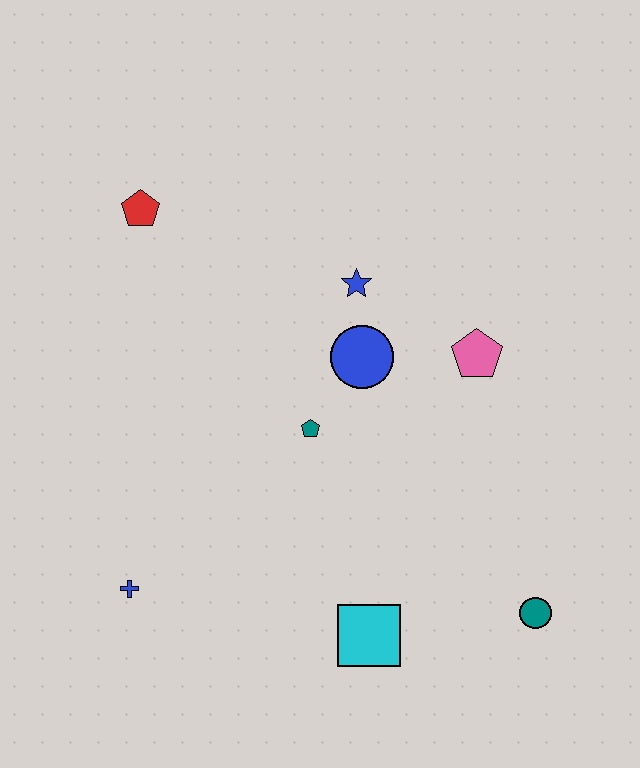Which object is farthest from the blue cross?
The pink pentagon is farthest from the blue cross.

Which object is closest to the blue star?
The blue circle is closest to the blue star.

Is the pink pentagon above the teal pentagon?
Yes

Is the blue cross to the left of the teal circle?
Yes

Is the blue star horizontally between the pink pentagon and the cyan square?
No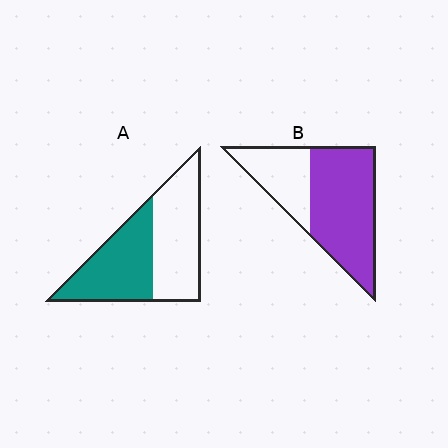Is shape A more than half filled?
Roughly half.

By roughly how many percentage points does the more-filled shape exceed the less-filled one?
By roughly 20 percentage points (B over A).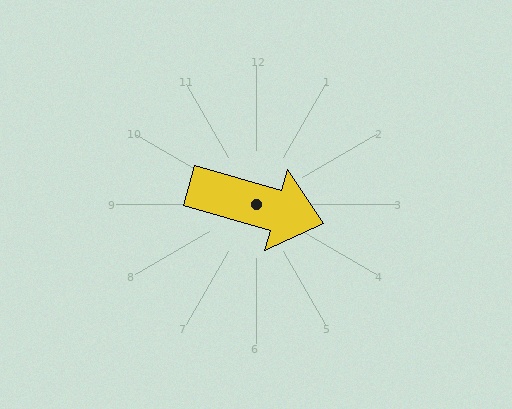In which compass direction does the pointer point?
East.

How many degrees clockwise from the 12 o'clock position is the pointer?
Approximately 106 degrees.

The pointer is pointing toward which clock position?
Roughly 4 o'clock.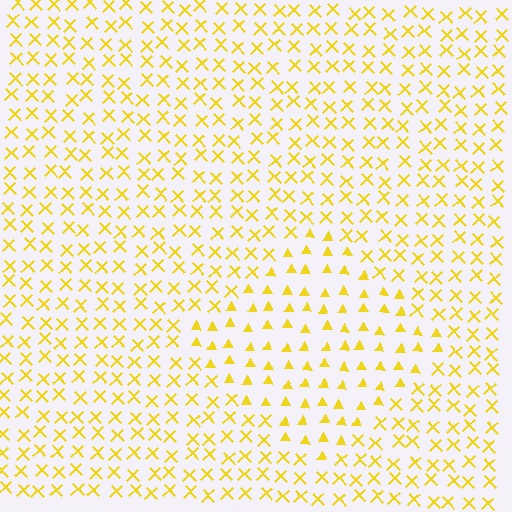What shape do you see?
I see a diamond.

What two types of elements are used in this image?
The image uses triangles inside the diamond region and X marks outside it.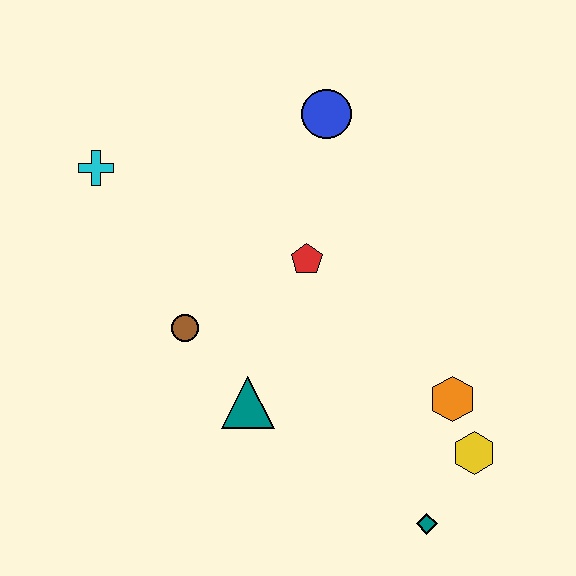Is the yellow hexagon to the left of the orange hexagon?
No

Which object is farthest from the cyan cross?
The teal diamond is farthest from the cyan cross.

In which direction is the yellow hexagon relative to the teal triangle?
The yellow hexagon is to the right of the teal triangle.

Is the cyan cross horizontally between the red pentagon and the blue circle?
No